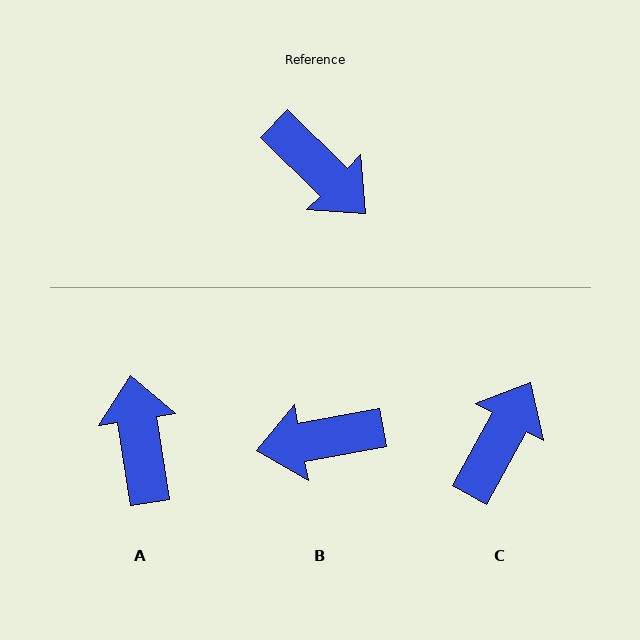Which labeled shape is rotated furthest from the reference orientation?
A, about 144 degrees away.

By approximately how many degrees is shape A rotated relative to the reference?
Approximately 144 degrees counter-clockwise.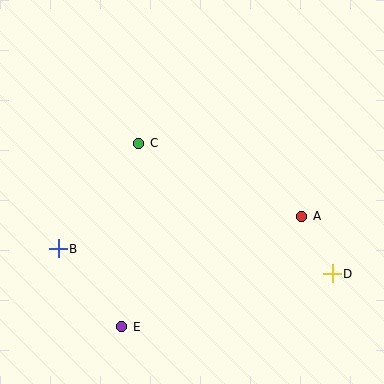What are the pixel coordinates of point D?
Point D is at (332, 274).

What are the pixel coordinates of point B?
Point B is at (58, 249).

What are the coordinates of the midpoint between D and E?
The midpoint between D and E is at (227, 300).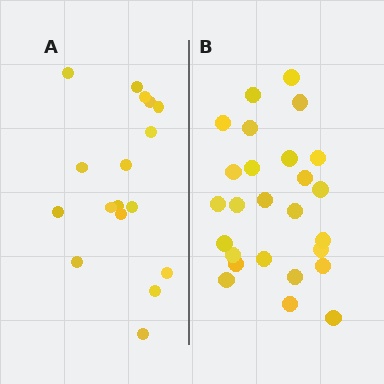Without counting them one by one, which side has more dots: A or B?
Region B (the right region) has more dots.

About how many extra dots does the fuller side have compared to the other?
Region B has roughly 8 or so more dots than region A.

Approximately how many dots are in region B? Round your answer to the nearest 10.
About 30 dots. (The exact count is 26, which rounds to 30.)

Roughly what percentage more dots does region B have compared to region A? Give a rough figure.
About 55% more.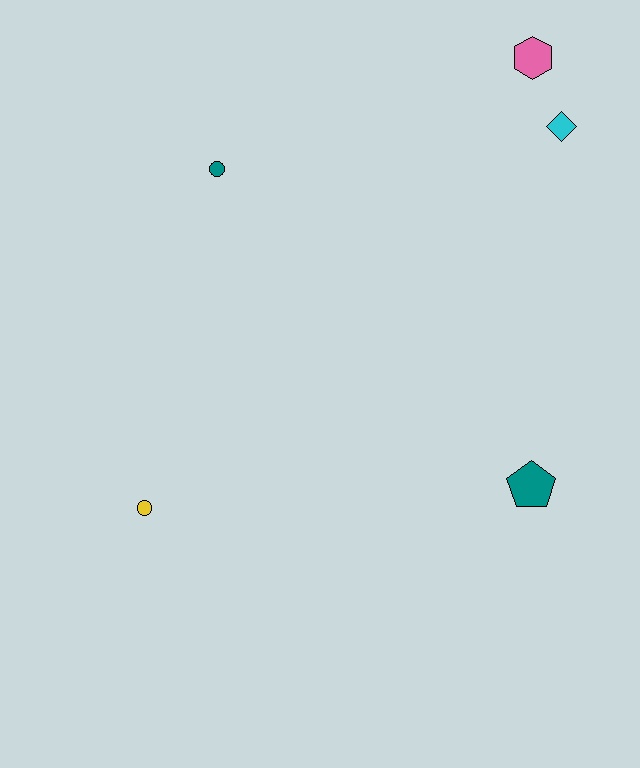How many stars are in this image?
There are no stars.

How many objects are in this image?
There are 5 objects.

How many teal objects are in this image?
There are 2 teal objects.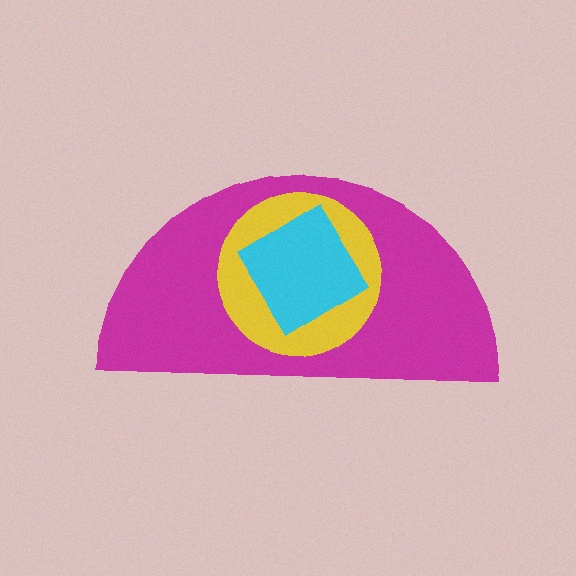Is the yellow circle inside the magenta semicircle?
Yes.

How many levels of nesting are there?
3.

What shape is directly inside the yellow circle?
The cyan diamond.